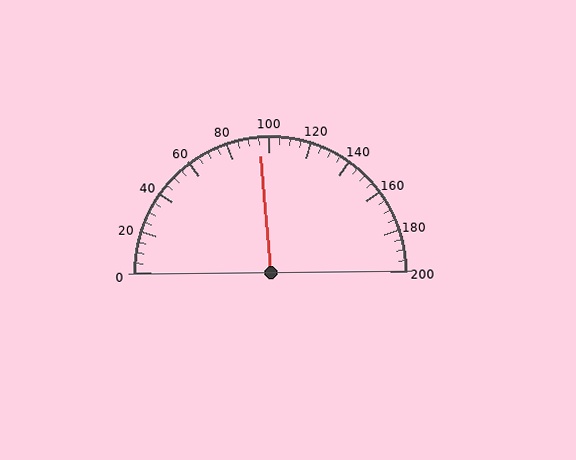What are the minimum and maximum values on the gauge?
The gauge ranges from 0 to 200.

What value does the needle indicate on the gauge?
The needle indicates approximately 95.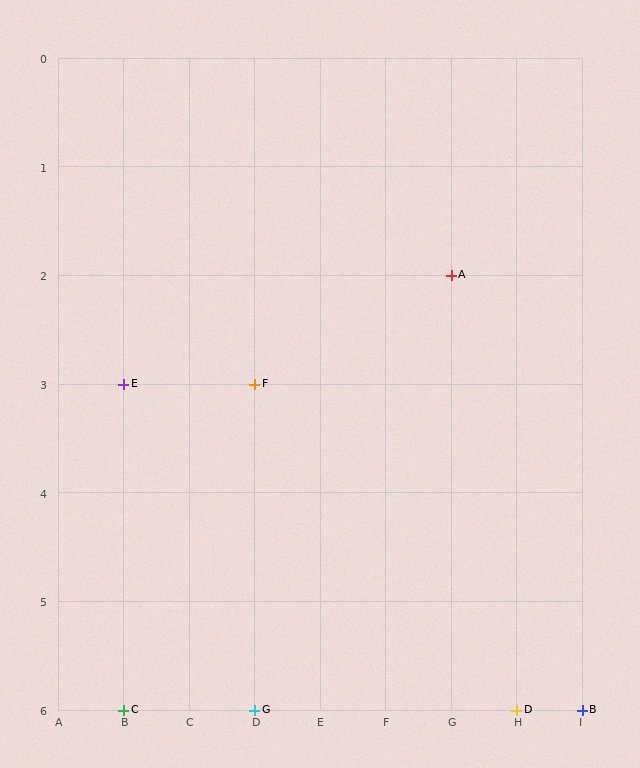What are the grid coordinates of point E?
Point E is at grid coordinates (B, 3).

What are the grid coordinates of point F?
Point F is at grid coordinates (D, 3).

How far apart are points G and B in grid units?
Points G and B are 5 columns apart.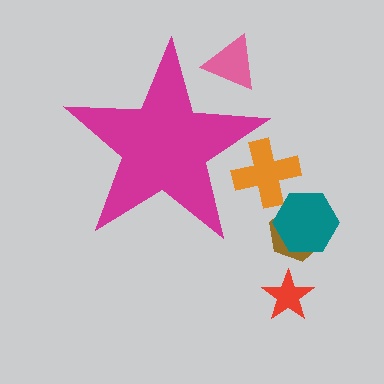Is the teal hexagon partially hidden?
No, the teal hexagon is fully visible.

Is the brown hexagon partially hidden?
No, the brown hexagon is fully visible.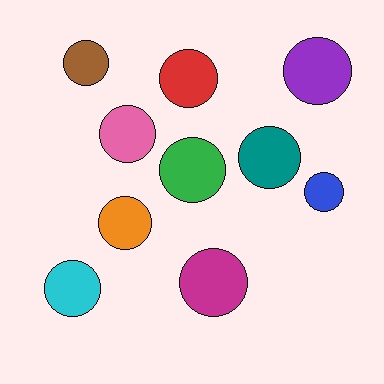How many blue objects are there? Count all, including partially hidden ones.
There is 1 blue object.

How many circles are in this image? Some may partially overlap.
There are 10 circles.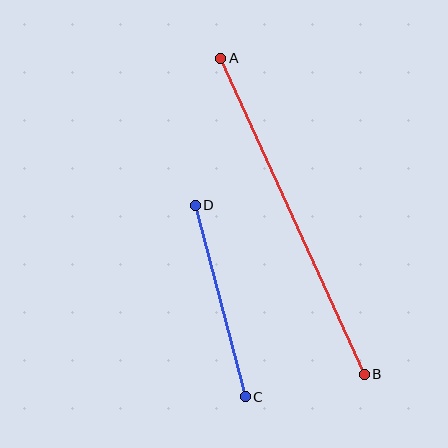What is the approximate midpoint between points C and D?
The midpoint is at approximately (220, 301) pixels.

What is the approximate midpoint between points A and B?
The midpoint is at approximately (292, 216) pixels.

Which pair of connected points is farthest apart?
Points A and B are farthest apart.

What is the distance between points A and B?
The distance is approximately 347 pixels.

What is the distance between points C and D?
The distance is approximately 198 pixels.